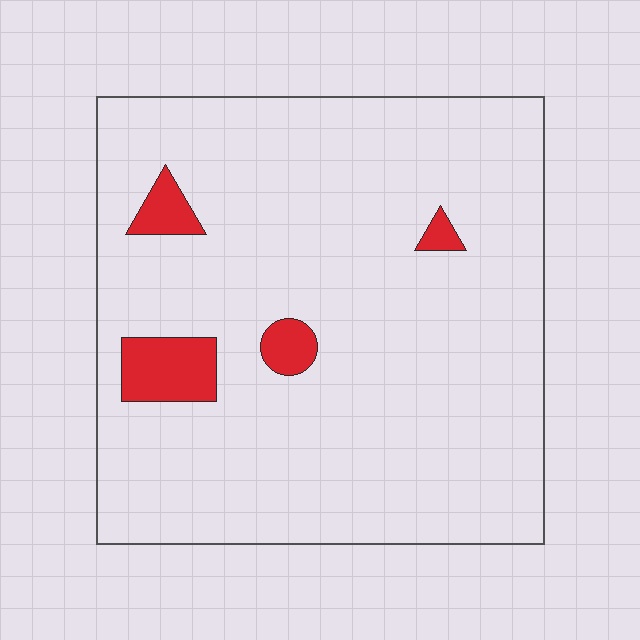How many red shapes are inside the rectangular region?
4.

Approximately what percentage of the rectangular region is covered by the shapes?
Approximately 5%.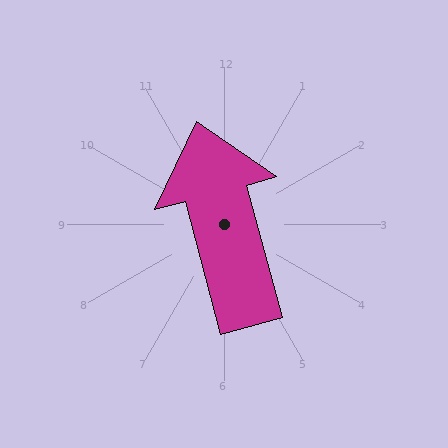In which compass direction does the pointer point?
North.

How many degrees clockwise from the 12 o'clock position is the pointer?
Approximately 345 degrees.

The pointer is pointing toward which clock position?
Roughly 11 o'clock.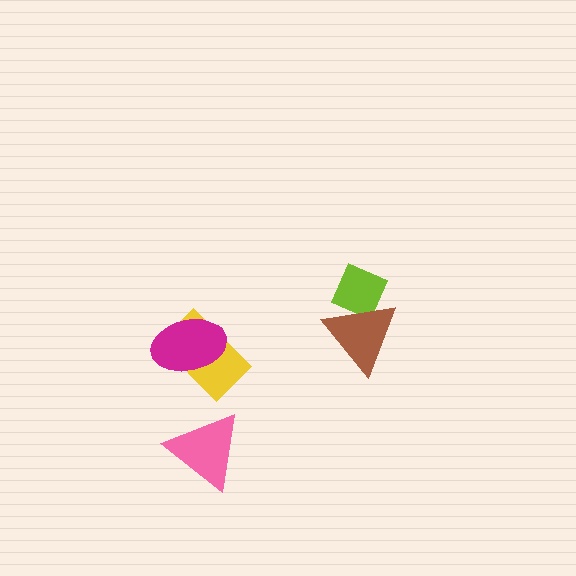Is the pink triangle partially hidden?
No, no other shape covers it.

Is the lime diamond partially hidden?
Yes, it is partially covered by another shape.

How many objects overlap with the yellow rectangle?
1 object overlaps with the yellow rectangle.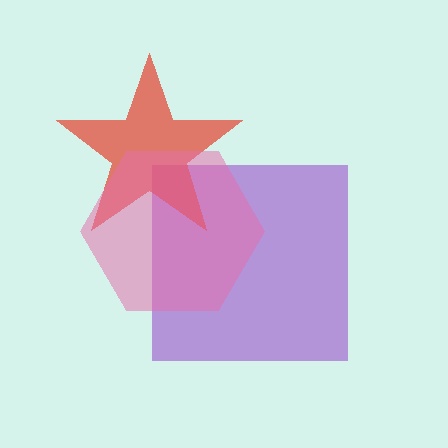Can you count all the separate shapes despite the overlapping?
Yes, there are 3 separate shapes.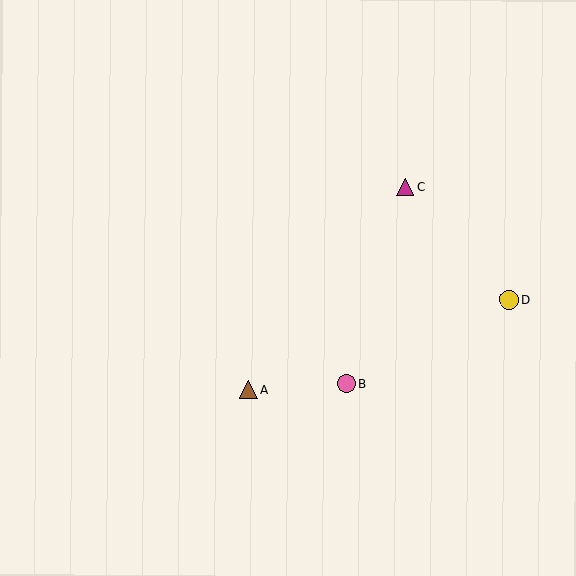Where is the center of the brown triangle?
The center of the brown triangle is at (249, 389).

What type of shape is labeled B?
Shape B is a pink circle.